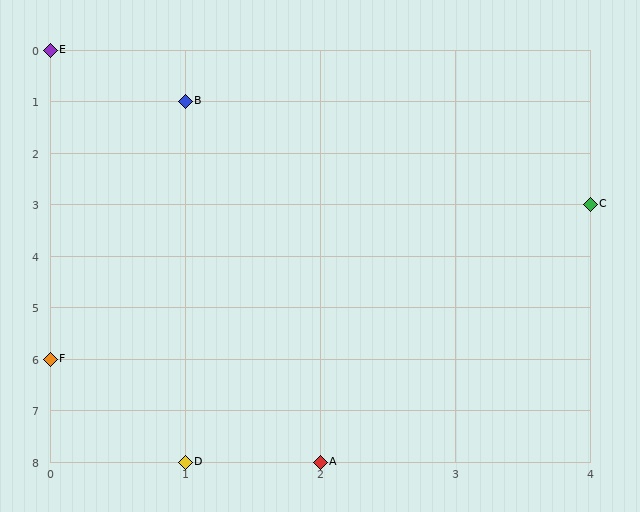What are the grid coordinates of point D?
Point D is at grid coordinates (1, 8).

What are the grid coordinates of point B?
Point B is at grid coordinates (1, 1).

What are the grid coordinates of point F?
Point F is at grid coordinates (0, 6).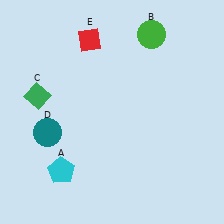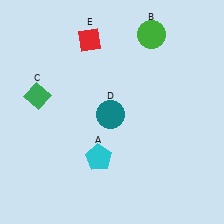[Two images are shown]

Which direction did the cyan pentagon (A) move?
The cyan pentagon (A) moved right.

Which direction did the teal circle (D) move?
The teal circle (D) moved right.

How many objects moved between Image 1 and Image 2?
2 objects moved between the two images.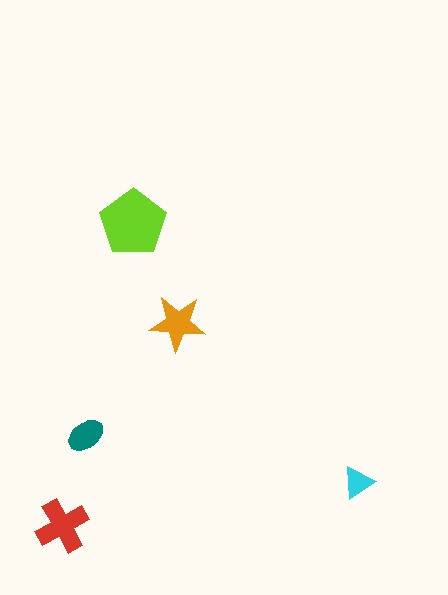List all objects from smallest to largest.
The cyan triangle, the teal ellipse, the orange star, the red cross, the lime pentagon.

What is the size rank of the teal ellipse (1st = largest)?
4th.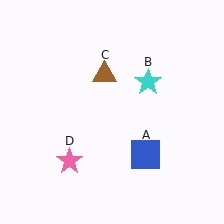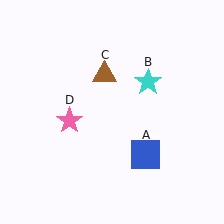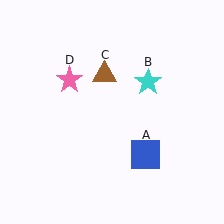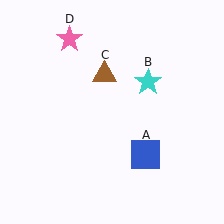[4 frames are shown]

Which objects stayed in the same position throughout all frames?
Blue square (object A) and cyan star (object B) and brown triangle (object C) remained stationary.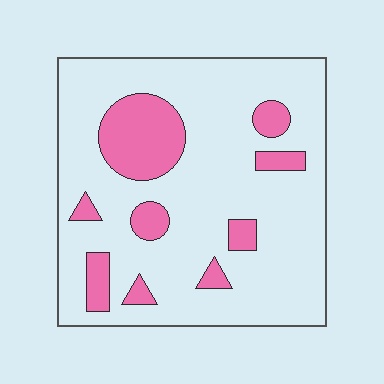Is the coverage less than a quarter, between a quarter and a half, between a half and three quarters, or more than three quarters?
Less than a quarter.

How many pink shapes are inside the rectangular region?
9.